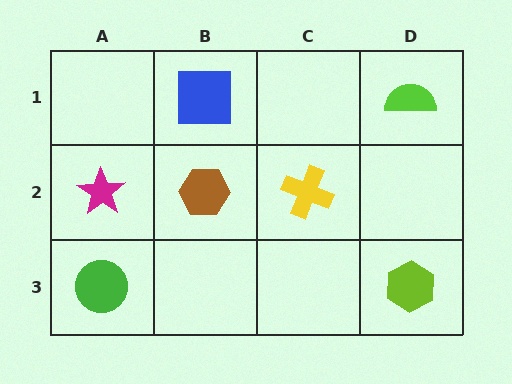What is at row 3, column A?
A green circle.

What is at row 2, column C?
A yellow cross.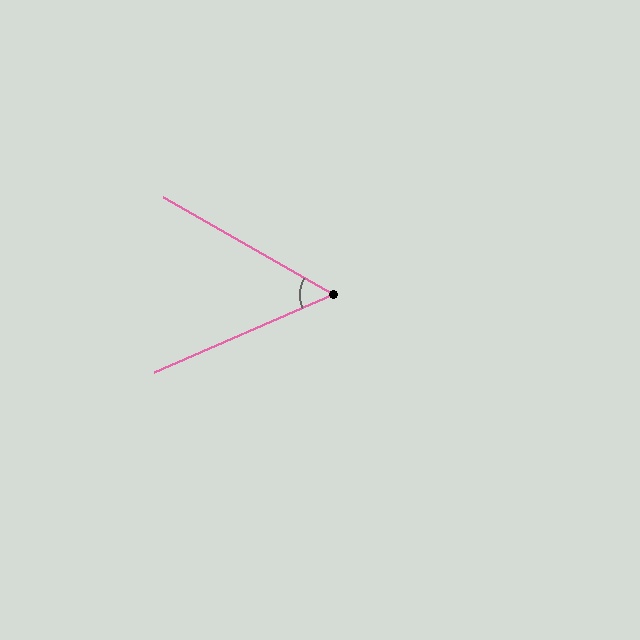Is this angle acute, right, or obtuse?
It is acute.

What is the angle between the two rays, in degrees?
Approximately 53 degrees.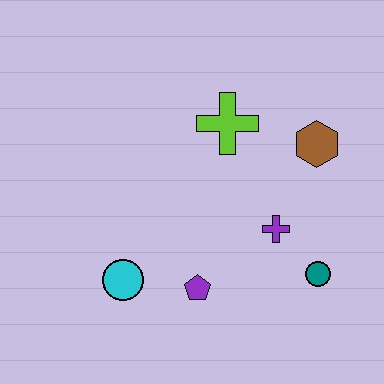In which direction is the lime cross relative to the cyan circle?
The lime cross is above the cyan circle.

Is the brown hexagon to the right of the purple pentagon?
Yes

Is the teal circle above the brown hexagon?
No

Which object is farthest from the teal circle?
The cyan circle is farthest from the teal circle.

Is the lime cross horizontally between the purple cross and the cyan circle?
Yes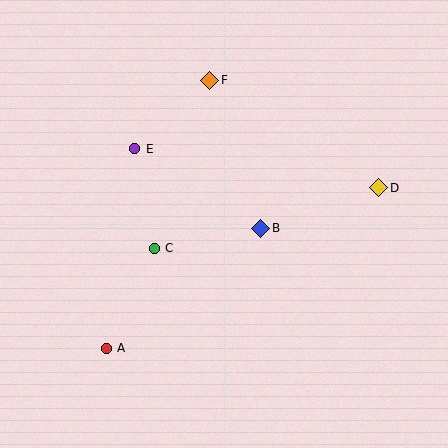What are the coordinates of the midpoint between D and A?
The midpoint between D and A is at (243, 268).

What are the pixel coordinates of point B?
Point B is at (261, 228).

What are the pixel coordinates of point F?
Point F is at (210, 80).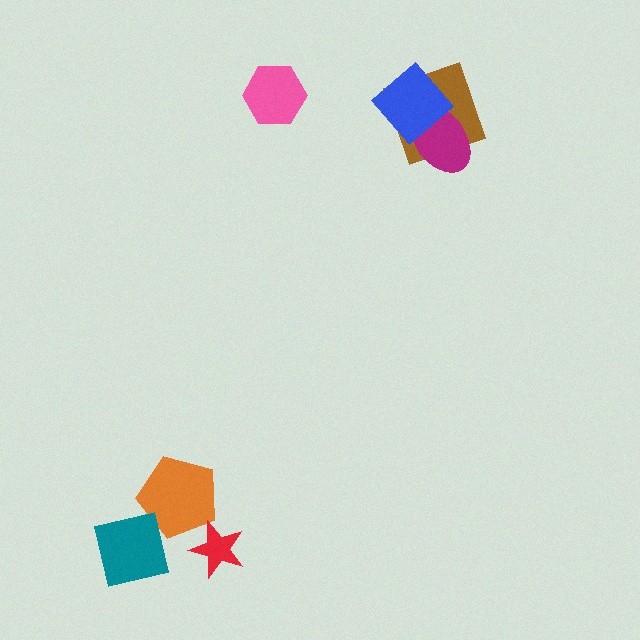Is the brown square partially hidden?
Yes, it is partially covered by another shape.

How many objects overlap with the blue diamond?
2 objects overlap with the blue diamond.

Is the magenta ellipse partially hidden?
Yes, it is partially covered by another shape.